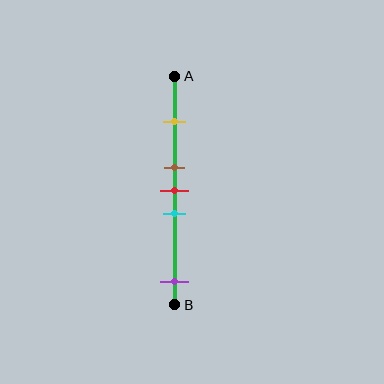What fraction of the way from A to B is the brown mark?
The brown mark is approximately 40% (0.4) of the way from A to B.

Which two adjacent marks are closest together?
The brown and red marks are the closest adjacent pair.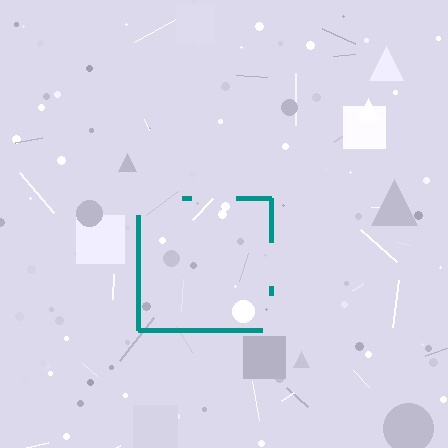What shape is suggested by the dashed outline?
The dashed outline suggests a square.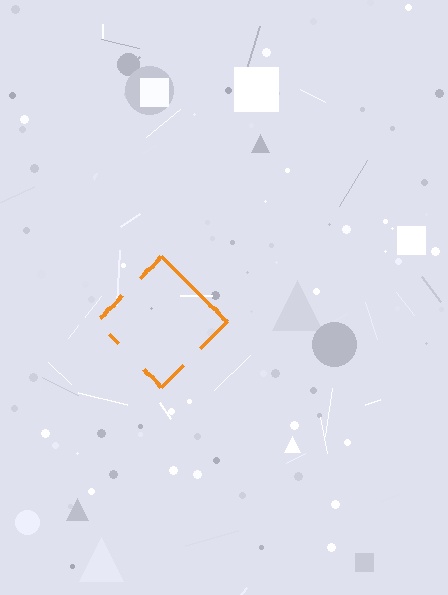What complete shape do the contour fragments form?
The contour fragments form a diamond.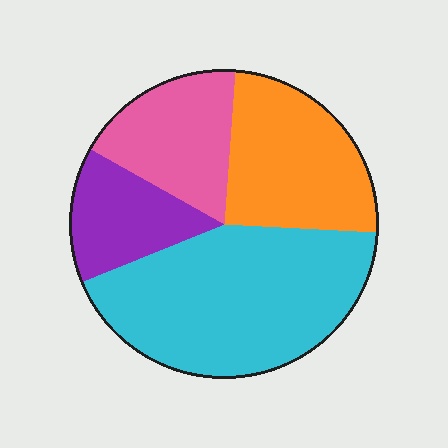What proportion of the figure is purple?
Purple covers around 15% of the figure.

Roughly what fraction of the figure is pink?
Pink takes up about one sixth (1/6) of the figure.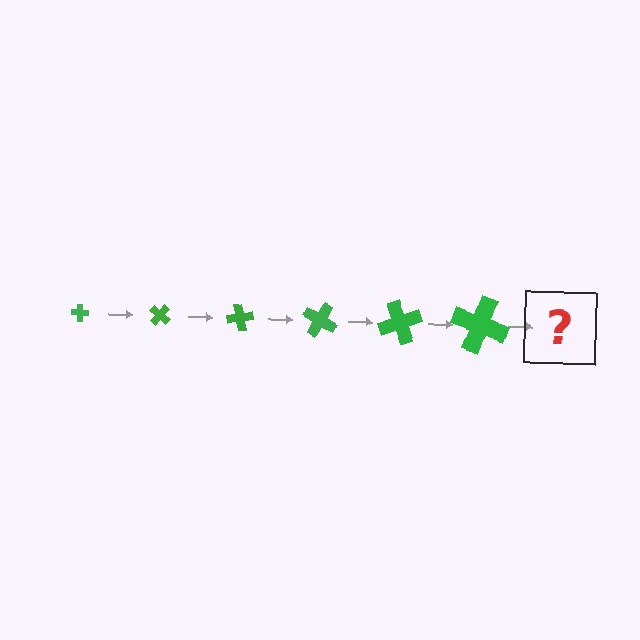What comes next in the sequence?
The next element should be a cross, larger than the previous one and rotated 240 degrees from the start.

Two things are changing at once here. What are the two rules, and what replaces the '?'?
The two rules are that the cross grows larger each step and it rotates 40 degrees each step. The '?' should be a cross, larger than the previous one and rotated 240 degrees from the start.